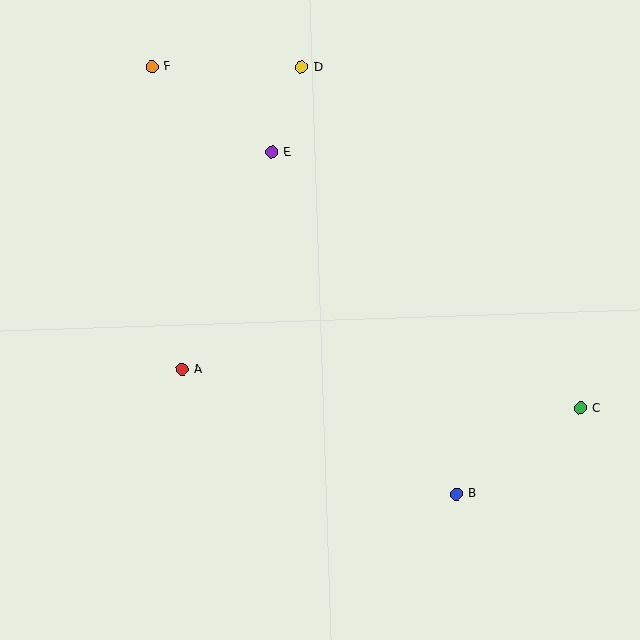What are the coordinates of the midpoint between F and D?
The midpoint between F and D is at (227, 67).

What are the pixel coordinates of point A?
Point A is at (182, 369).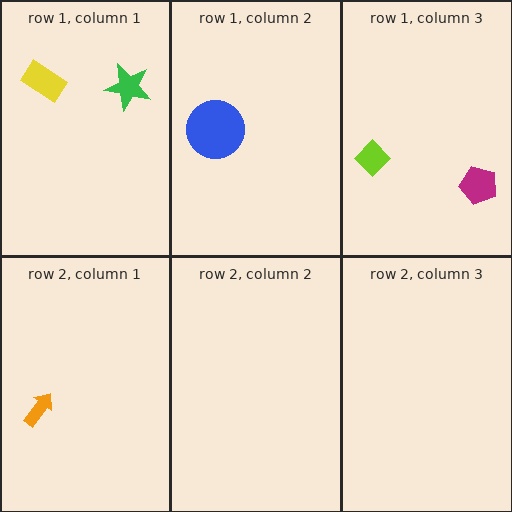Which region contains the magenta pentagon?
The row 1, column 3 region.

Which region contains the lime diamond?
The row 1, column 3 region.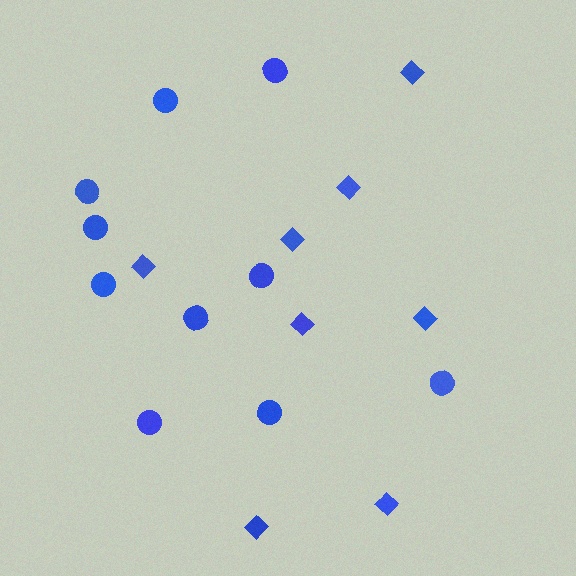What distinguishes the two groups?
There are 2 groups: one group of diamonds (8) and one group of circles (10).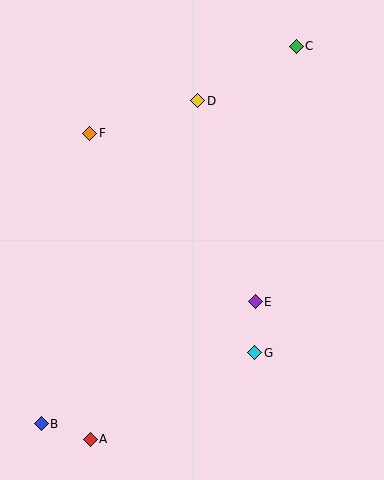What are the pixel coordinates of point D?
Point D is at (198, 101).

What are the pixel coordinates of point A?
Point A is at (90, 439).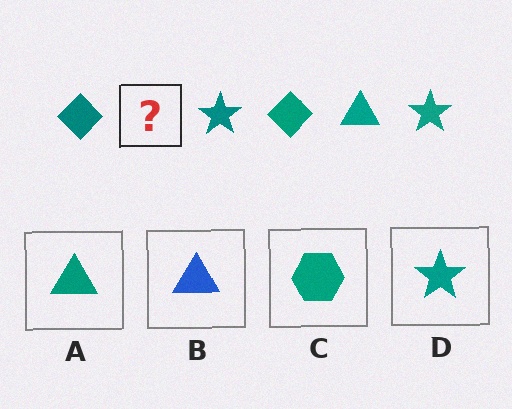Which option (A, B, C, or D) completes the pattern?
A.